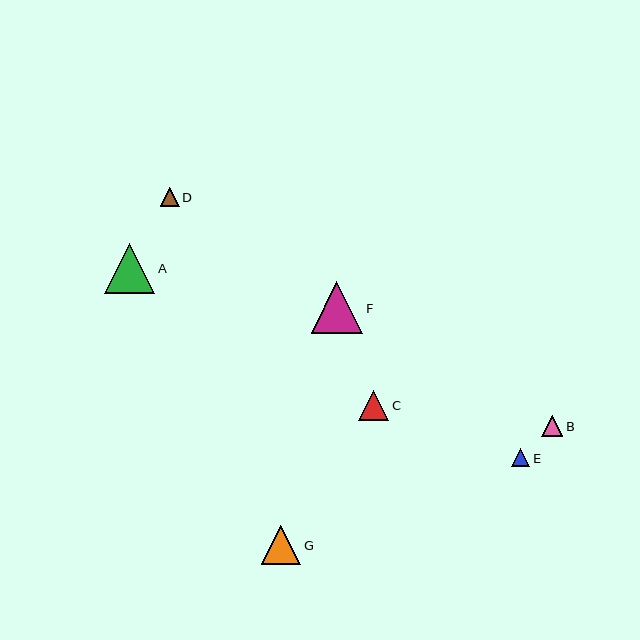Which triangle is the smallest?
Triangle E is the smallest with a size of approximately 18 pixels.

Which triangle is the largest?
Triangle F is the largest with a size of approximately 52 pixels.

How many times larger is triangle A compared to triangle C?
Triangle A is approximately 1.7 times the size of triangle C.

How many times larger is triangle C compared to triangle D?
Triangle C is approximately 1.6 times the size of triangle D.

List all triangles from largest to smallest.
From largest to smallest: F, A, G, C, B, D, E.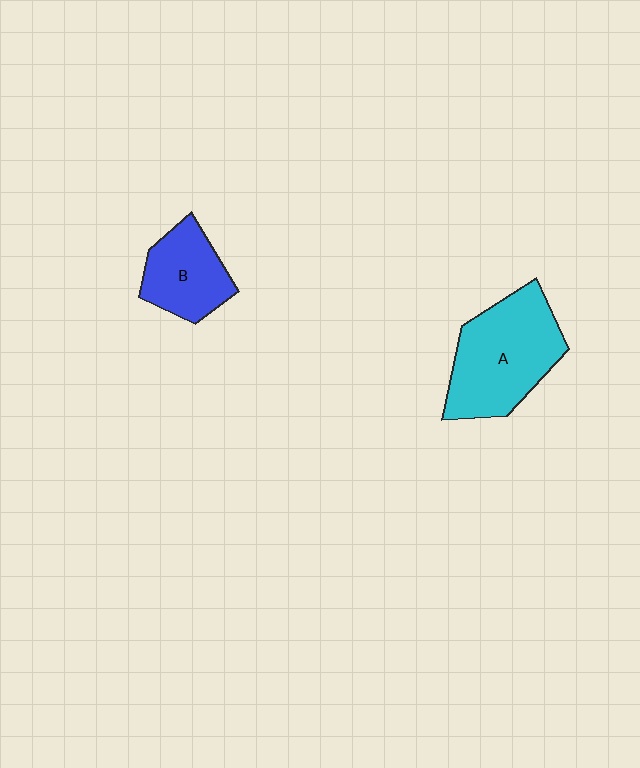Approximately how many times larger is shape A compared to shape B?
Approximately 1.7 times.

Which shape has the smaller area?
Shape B (blue).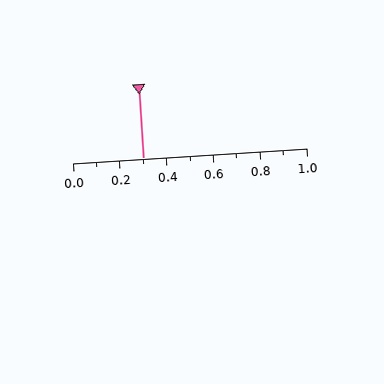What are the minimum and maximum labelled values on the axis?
The axis runs from 0.0 to 1.0.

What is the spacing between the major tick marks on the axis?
The major ticks are spaced 0.2 apart.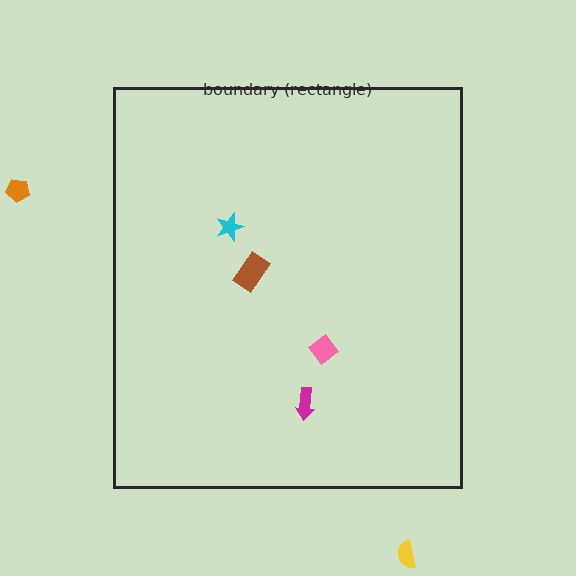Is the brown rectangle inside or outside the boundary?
Inside.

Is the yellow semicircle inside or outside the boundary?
Outside.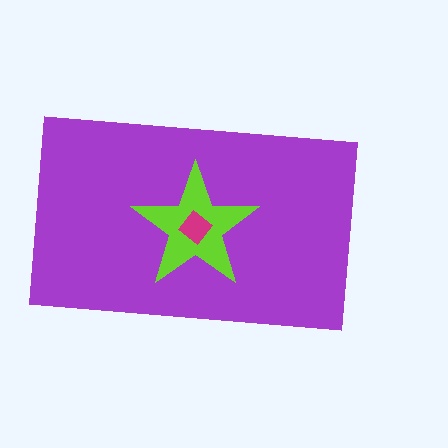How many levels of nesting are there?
3.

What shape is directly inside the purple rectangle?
The lime star.